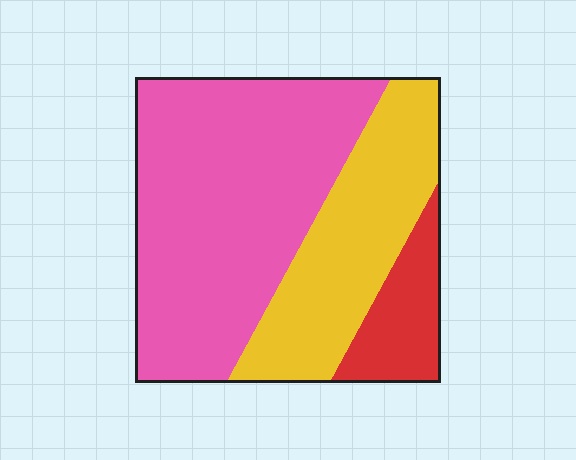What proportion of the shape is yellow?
Yellow covers about 30% of the shape.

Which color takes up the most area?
Pink, at roughly 55%.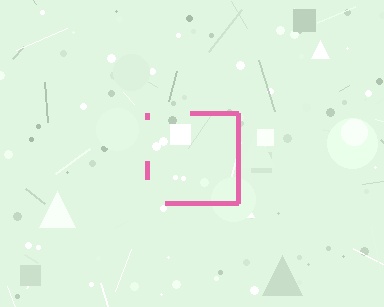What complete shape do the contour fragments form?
The contour fragments form a square.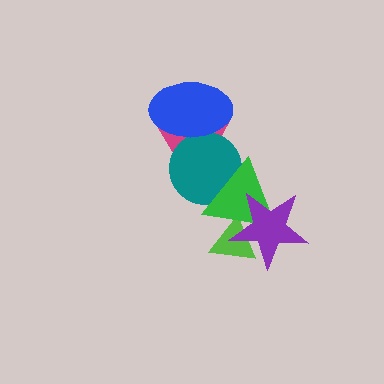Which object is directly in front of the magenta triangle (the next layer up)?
The teal circle is directly in front of the magenta triangle.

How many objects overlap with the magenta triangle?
3 objects overlap with the magenta triangle.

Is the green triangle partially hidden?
Yes, it is partially covered by another shape.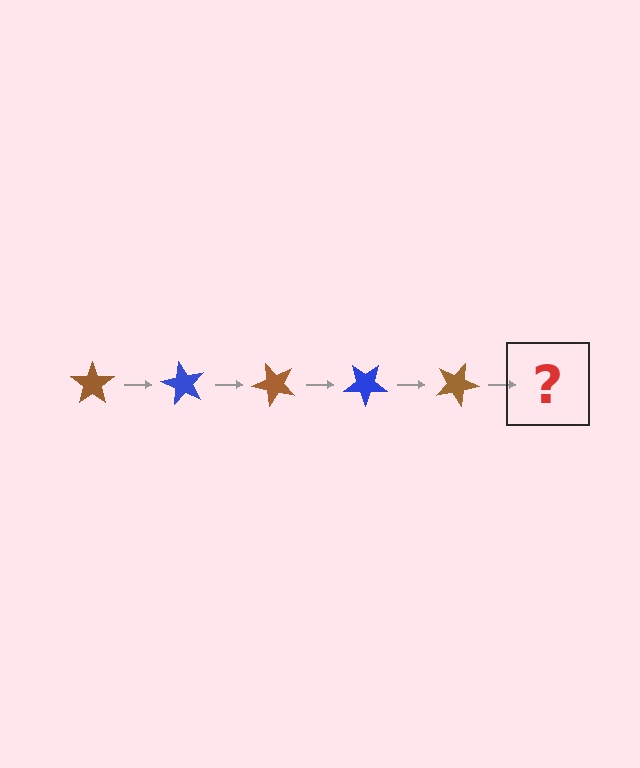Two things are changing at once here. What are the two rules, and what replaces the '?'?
The two rules are that it rotates 60 degrees each step and the color cycles through brown and blue. The '?' should be a blue star, rotated 300 degrees from the start.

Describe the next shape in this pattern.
It should be a blue star, rotated 300 degrees from the start.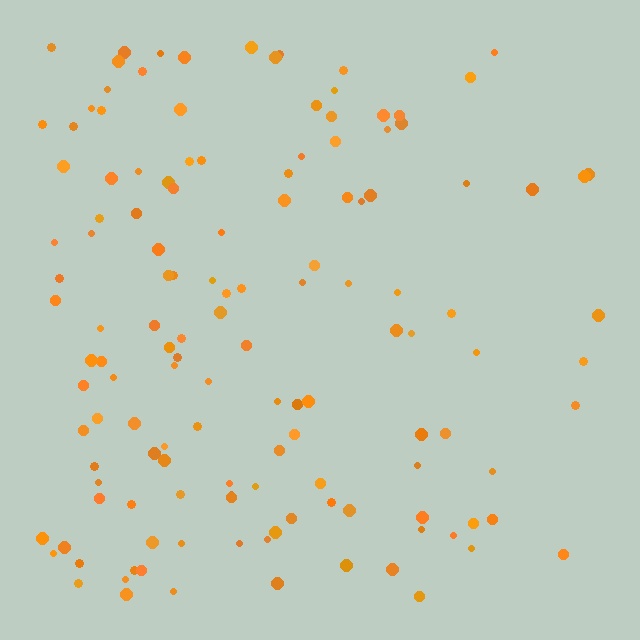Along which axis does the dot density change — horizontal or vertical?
Horizontal.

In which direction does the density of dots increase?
From right to left, with the left side densest.